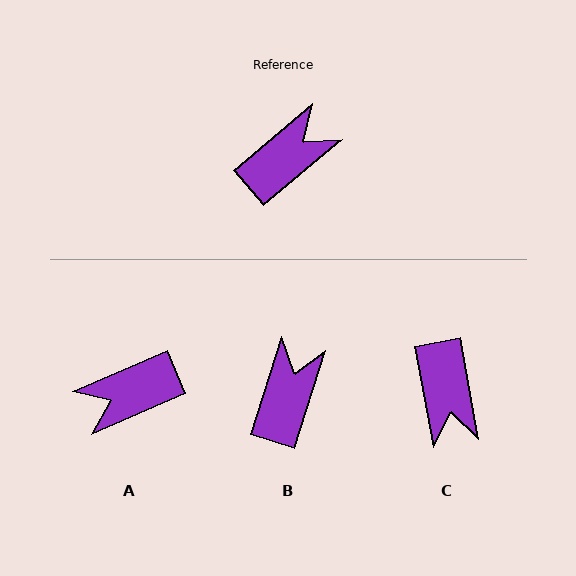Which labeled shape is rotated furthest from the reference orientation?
A, about 163 degrees away.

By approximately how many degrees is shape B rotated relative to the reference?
Approximately 32 degrees counter-clockwise.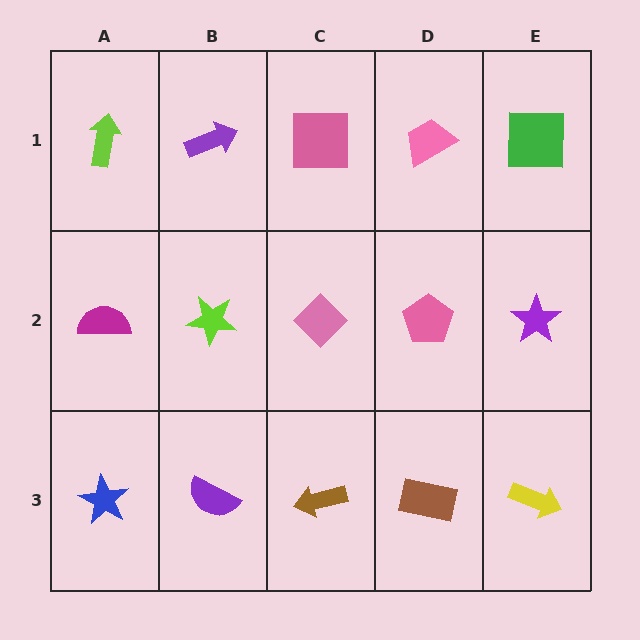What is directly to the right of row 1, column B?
A pink square.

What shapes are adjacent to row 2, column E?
A green square (row 1, column E), a yellow arrow (row 3, column E), a pink pentagon (row 2, column D).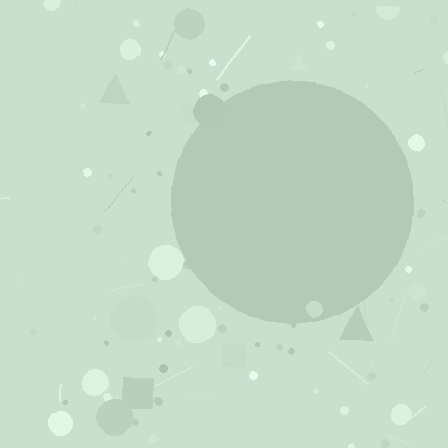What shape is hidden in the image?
A circle is hidden in the image.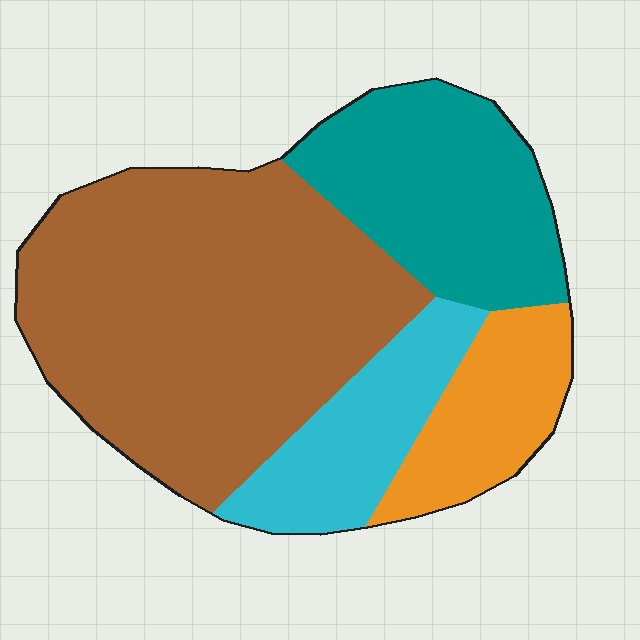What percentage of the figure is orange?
Orange covers about 15% of the figure.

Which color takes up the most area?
Brown, at roughly 50%.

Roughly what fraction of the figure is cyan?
Cyan covers 14% of the figure.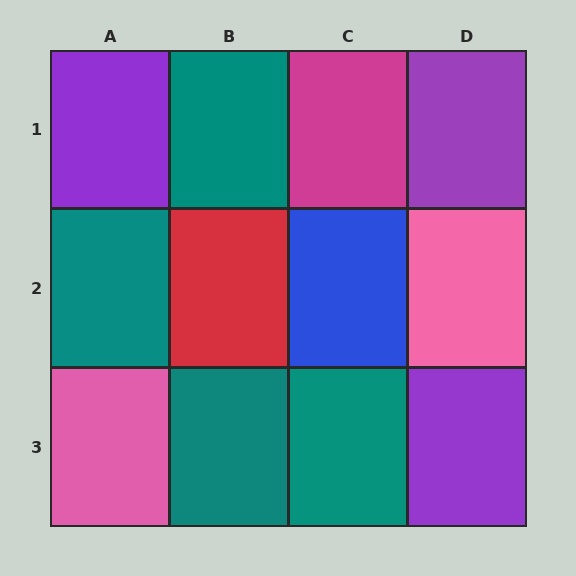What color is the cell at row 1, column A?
Purple.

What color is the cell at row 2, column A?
Teal.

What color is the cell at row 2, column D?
Pink.